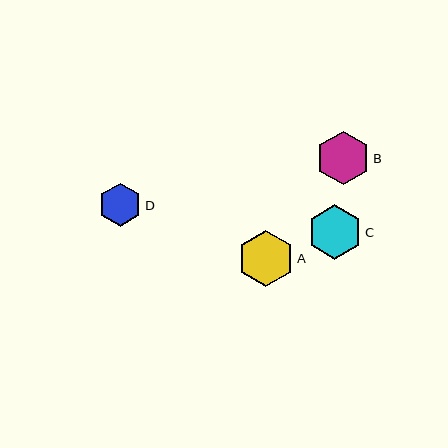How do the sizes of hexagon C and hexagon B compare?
Hexagon C and hexagon B are approximately the same size.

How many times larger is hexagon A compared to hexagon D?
Hexagon A is approximately 1.3 times the size of hexagon D.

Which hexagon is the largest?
Hexagon A is the largest with a size of approximately 57 pixels.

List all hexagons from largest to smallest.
From largest to smallest: A, C, B, D.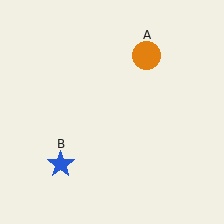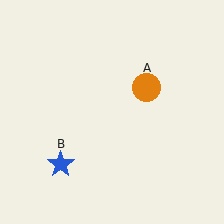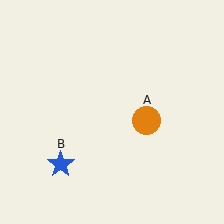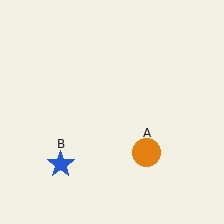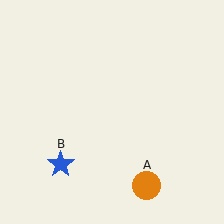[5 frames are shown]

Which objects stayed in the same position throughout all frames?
Blue star (object B) remained stationary.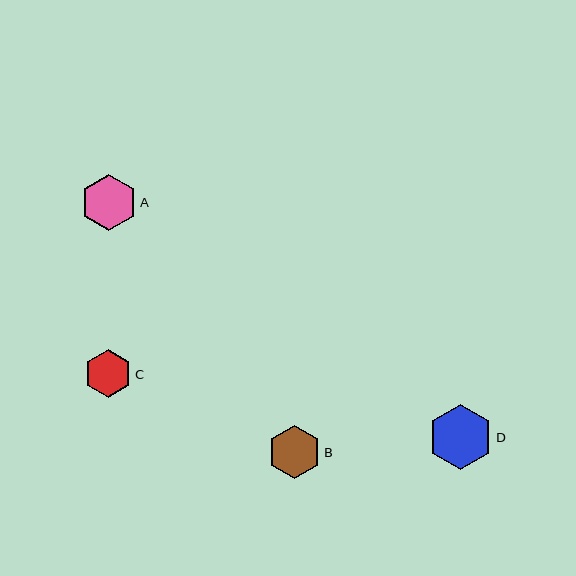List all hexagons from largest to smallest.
From largest to smallest: D, A, B, C.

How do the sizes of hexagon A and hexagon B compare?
Hexagon A and hexagon B are approximately the same size.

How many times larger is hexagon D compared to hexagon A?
Hexagon D is approximately 1.2 times the size of hexagon A.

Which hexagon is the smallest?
Hexagon C is the smallest with a size of approximately 47 pixels.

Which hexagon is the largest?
Hexagon D is the largest with a size of approximately 65 pixels.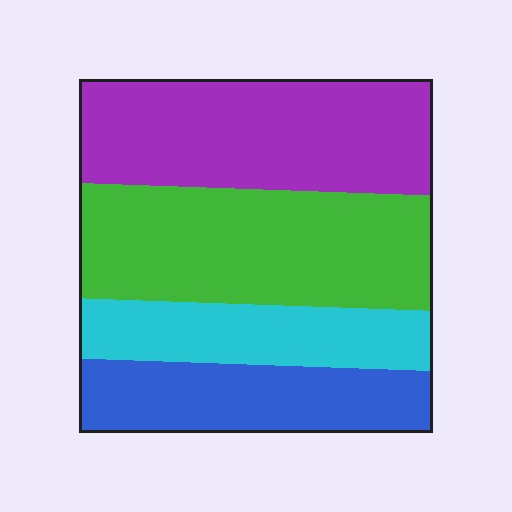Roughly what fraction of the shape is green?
Green takes up between a sixth and a third of the shape.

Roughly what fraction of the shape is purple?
Purple covers 31% of the shape.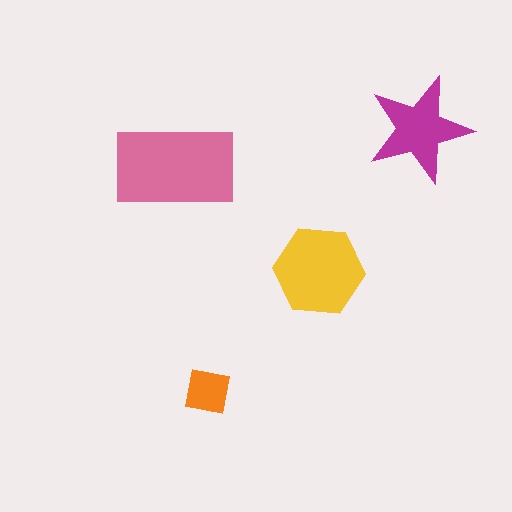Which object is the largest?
The pink rectangle.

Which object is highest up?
The magenta star is topmost.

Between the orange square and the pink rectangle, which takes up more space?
The pink rectangle.